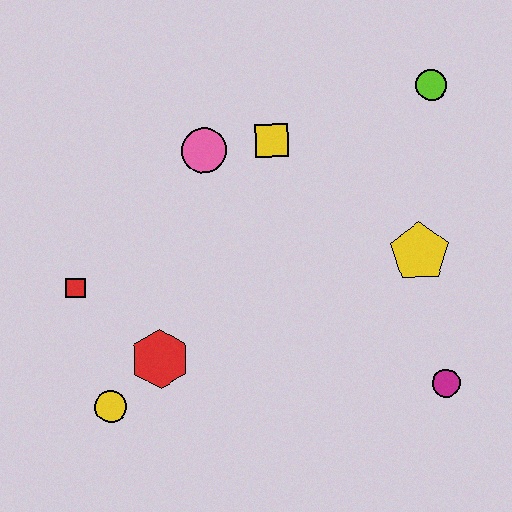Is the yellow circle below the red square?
Yes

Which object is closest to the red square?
The red hexagon is closest to the red square.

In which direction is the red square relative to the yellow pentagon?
The red square is to the left of the yellow pentagon.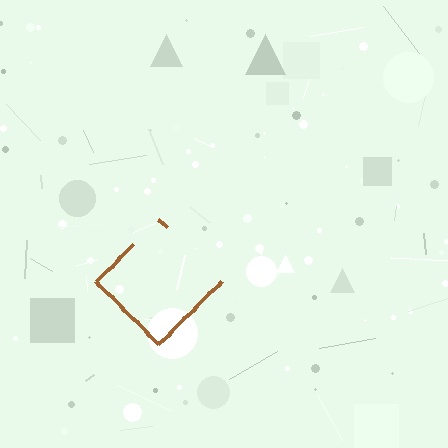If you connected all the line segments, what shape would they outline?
They would outline a diamond.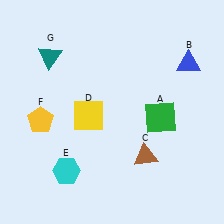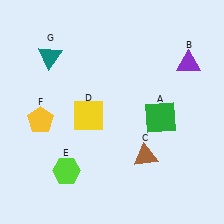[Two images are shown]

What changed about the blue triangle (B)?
In Image 1, B is blue. In Image 2, it changed to purple.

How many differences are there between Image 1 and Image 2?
There are 2 differences between the two images.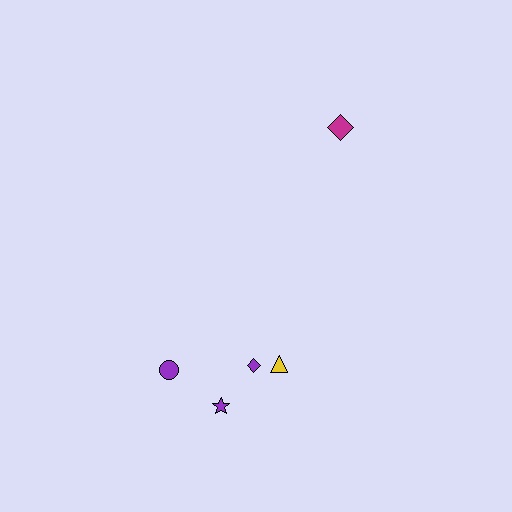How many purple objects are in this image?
There are 3 purple objects.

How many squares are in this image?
There are no squares.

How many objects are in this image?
There are 5 objects.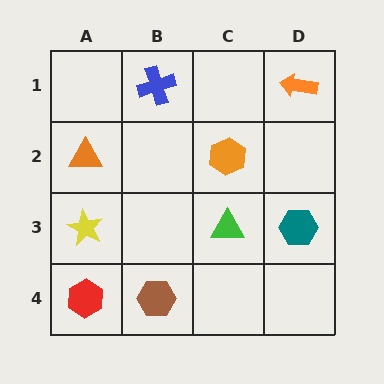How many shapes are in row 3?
3 shapes.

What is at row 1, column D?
An orange arrow.